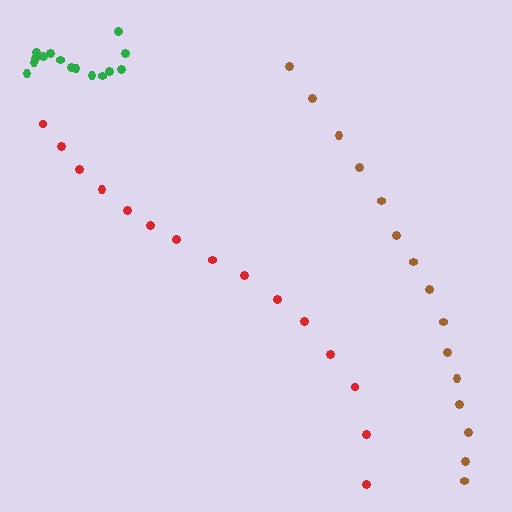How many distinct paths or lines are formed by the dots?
There are 3 distinct paths.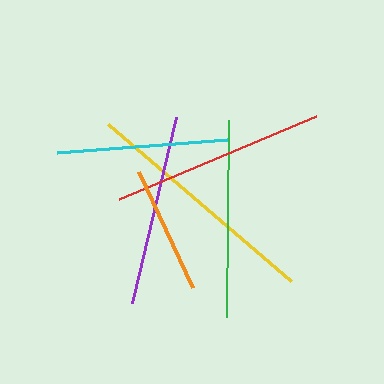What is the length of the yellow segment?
The yellow segment is approximately 241 pixels long.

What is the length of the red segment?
The red segment is approximately 213 pixels long.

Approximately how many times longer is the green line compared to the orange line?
The green line is approximately 1.5 times the length of the orange line.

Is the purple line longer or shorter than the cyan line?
The purple line is longer than the cyan line.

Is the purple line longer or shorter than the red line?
The red line is longer than the purple line.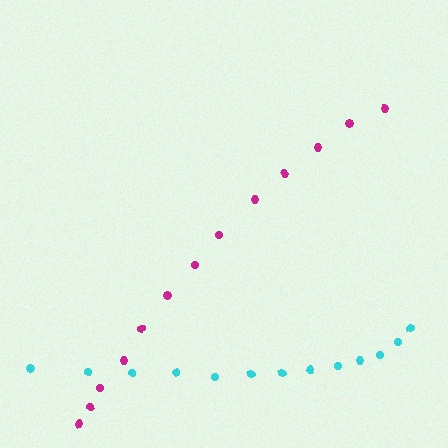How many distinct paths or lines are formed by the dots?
There are 2 distinct paths.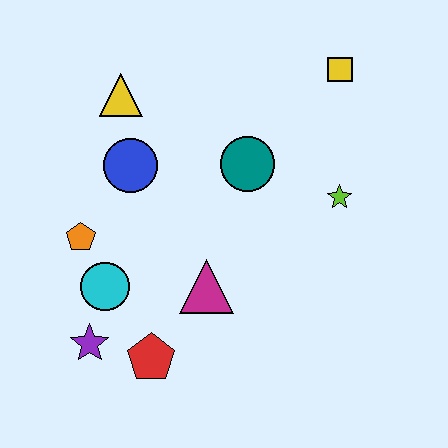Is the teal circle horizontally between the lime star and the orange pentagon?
Yes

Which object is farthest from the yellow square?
The purple star is farthest from the yellow square.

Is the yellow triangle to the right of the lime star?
No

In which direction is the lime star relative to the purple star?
The lime star is to the right of the purple star.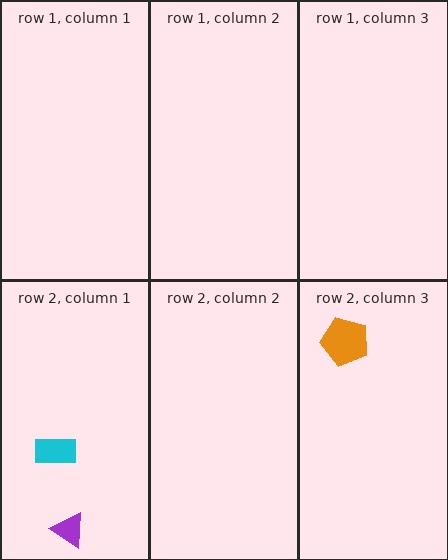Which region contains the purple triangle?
The row 2, column 1 region.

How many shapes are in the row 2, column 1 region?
2.